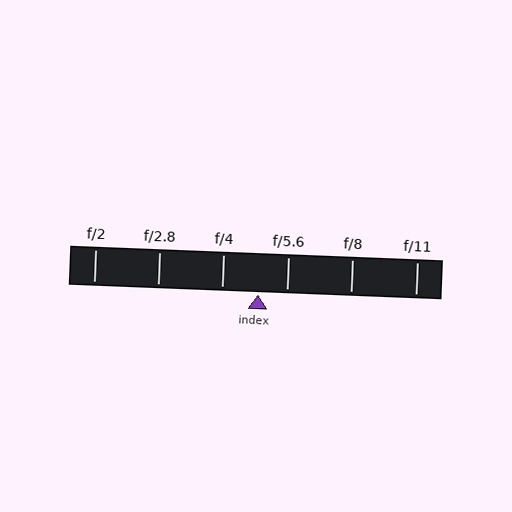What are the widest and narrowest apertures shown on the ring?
The widest aperture shown is f/2 and the narrowest is f/11.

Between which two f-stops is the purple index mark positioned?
The index mark is between f/4 and f/5.6.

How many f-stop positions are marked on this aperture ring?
There are 6 f-stop positions marked.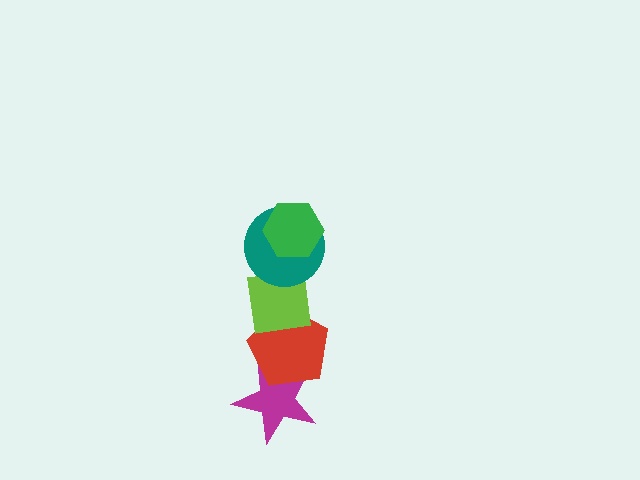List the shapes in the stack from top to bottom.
From top to bottom: the green hexagon, the teal circle, the lime square, the red pentagon, the magenta star.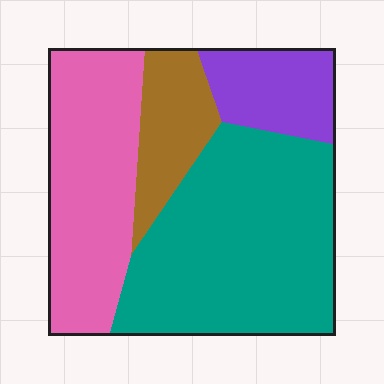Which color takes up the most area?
Teal, at roughly 45%.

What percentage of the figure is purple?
Purple covers roughly 15% of the figure.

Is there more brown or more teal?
Teal.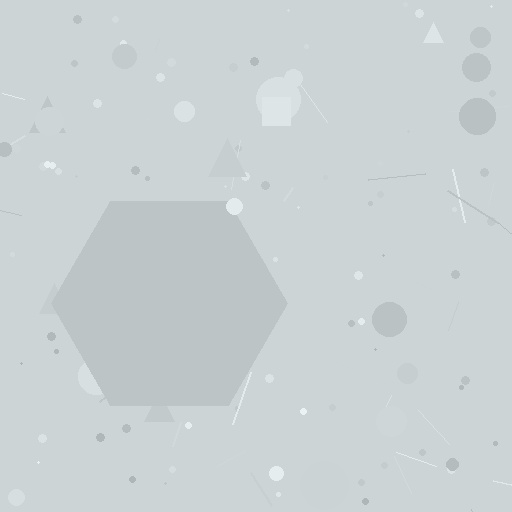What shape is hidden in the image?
A hexagon is hidden in the image.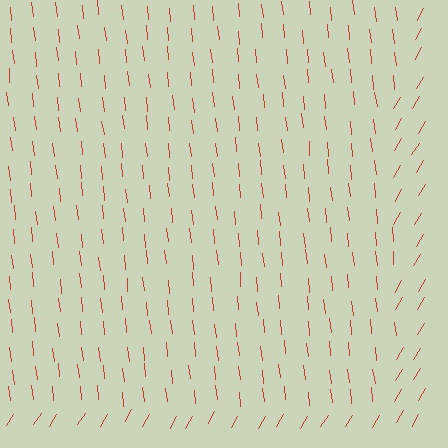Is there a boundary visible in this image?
Yes, there is a texture boundary formed by a change in line orientation.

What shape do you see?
I see a rectangle.